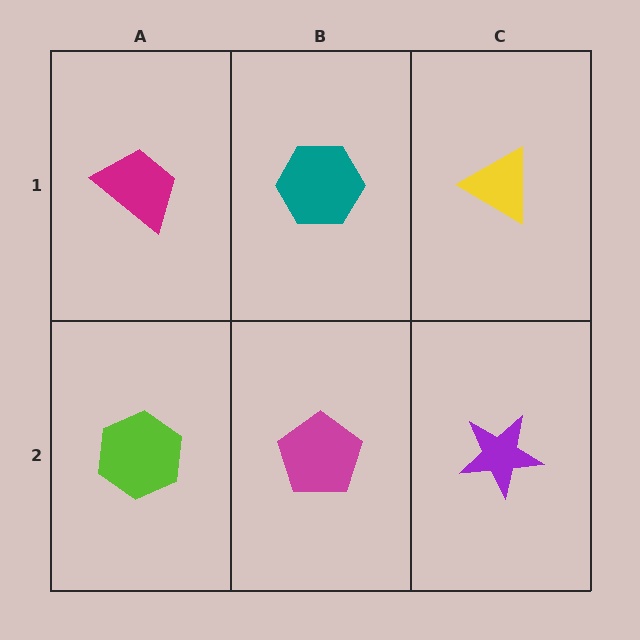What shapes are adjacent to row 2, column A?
A magenta trapezoid (row 1, column A), a magenta pentagon (row 2, column B).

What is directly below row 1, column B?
A magenta pentagon.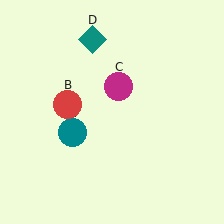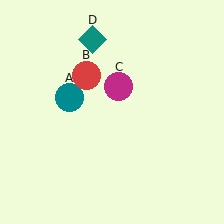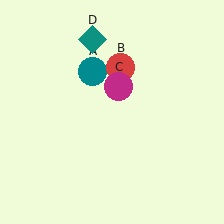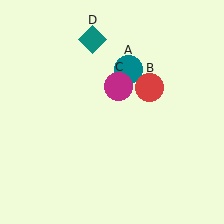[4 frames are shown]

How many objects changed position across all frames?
2 objects changed position: teal circle (object A), red circle (object B).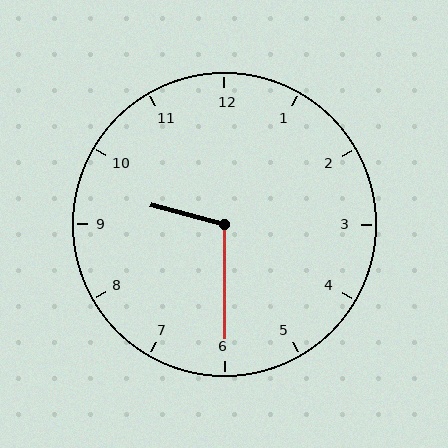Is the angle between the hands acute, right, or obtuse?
It is obtuse.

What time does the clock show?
9:30.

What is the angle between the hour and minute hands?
Approximately 105 degrees.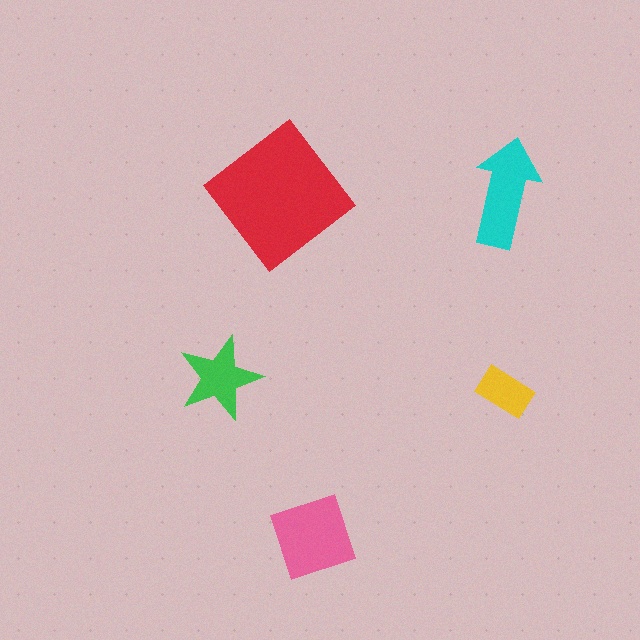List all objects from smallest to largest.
The yellow rectangle, the green star, the cyan arrow, the pink diamond, the red diamond.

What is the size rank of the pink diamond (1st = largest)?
2nd.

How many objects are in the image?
There are 5 objects in the image.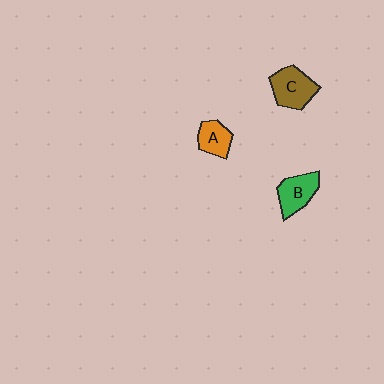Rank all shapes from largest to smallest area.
From largest to smallest: C (brown), B (green), A (orange).